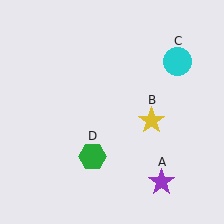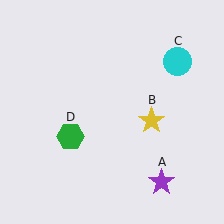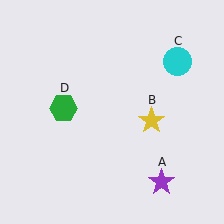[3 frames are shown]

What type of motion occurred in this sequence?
The green hexagon (object D) rotated clockwise around the center of the scene.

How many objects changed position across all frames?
1 object changed position: green hexagon (object D).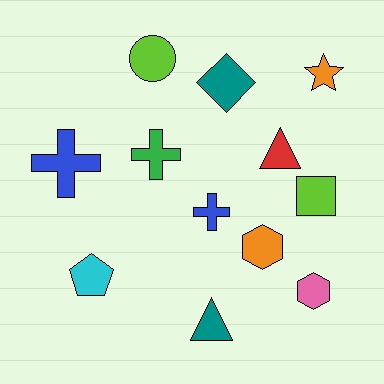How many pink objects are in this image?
There is 1 pink object.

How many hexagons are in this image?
There are 2 hexagons.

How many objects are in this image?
There are 12 objects.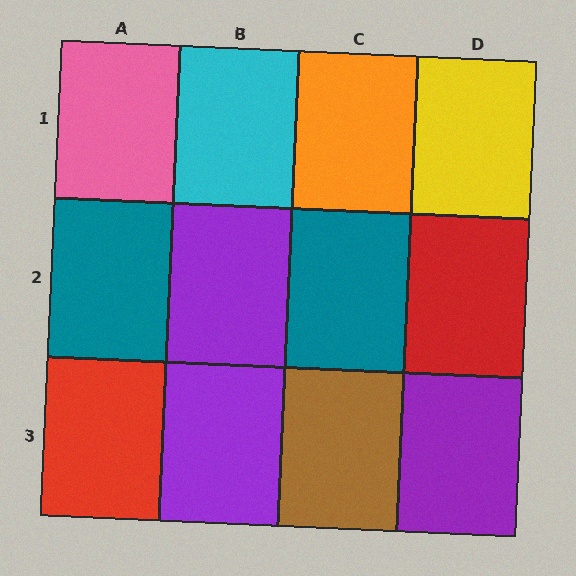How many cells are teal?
2 cells are teal.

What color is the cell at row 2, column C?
Teal.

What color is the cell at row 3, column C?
Brown.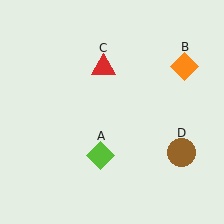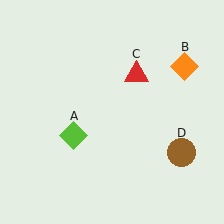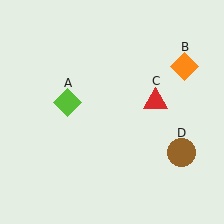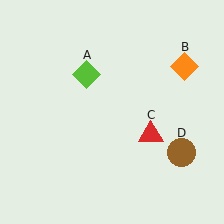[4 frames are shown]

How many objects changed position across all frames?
2 objects changed position: lime diamond (object A), red triangle (object C).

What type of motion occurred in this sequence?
The lime diamond (object A), red triangle (object C) rotated clockwise around the center of the scene.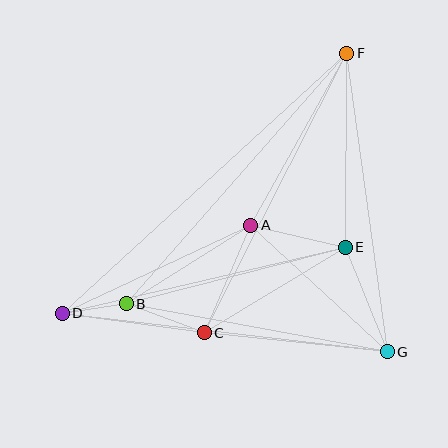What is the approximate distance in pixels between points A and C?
The distance between A and C is approximately 117 pixels.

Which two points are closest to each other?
Points B and D are closest to each other.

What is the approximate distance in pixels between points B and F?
The distance between B and F is approximately 334 pixels.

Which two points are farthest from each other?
Points D and F are farthest from each other.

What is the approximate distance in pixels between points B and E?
The distance between B and E is approximately 226 pixels.